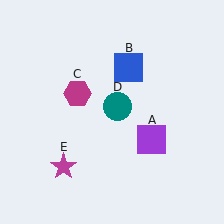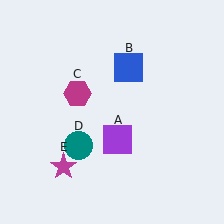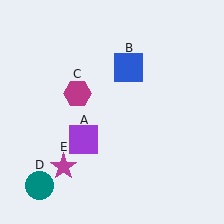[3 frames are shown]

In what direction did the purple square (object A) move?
The purple square (object A) moved left.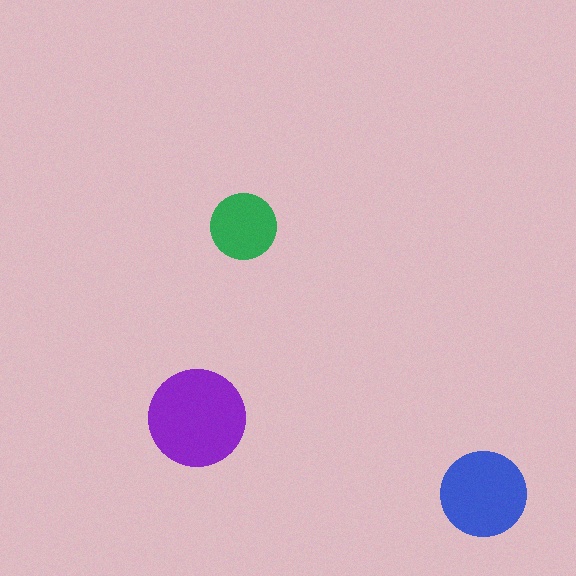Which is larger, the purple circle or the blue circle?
The purple one.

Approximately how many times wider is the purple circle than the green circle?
About 1.5 times wider.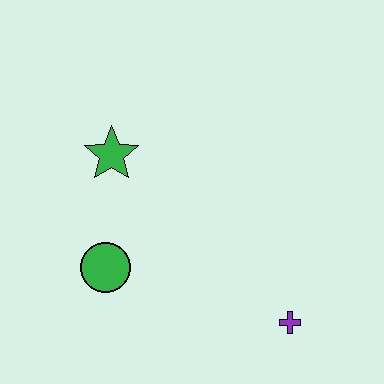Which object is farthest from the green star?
The purple cross is farthest from the green star.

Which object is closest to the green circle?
The green star is closest to the green circle.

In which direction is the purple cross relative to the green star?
The purple cross is to the right of the green star.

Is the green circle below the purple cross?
No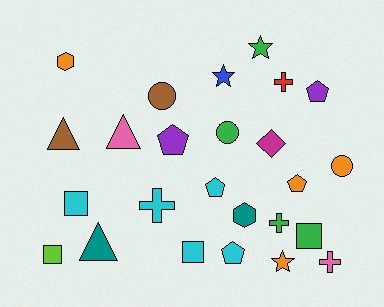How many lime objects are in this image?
There is 1 lime object.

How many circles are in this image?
There are 3 circles.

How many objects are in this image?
There are 25 objects.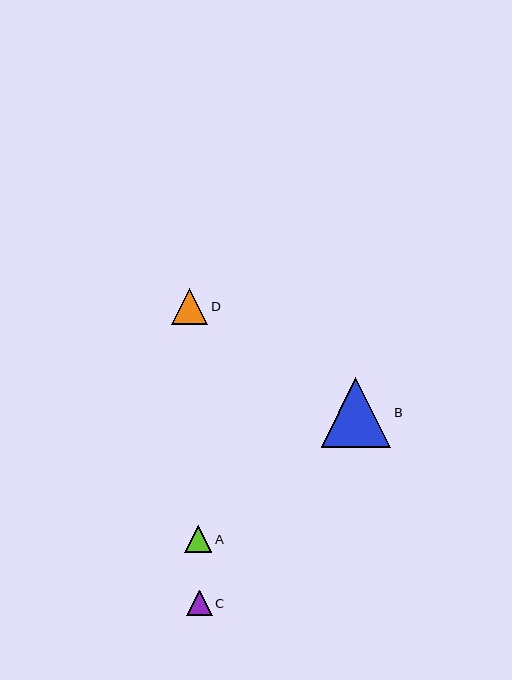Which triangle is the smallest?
Triangle C is the smallest with a size of approximately 25 pixels.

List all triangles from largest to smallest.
From largest to smallest: B, D, A, C.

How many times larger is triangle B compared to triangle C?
Triangle B is approximately 2.7 times the size of triangle C.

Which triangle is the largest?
Triangle B is the largest with a size of approximately 69 pixels.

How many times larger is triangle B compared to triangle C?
Triangle B is approximately 2.7 times the size of triangle C.